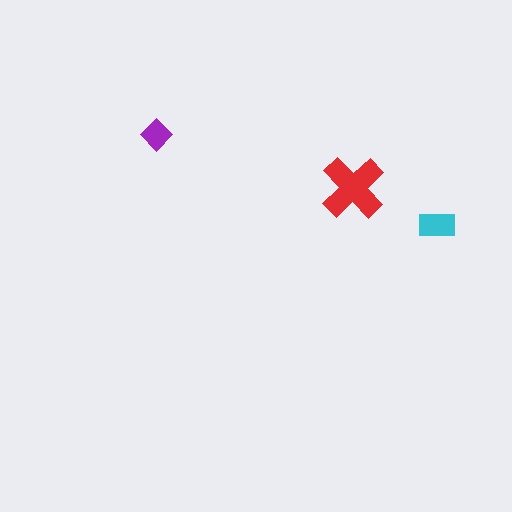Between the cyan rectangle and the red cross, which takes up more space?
The red cross.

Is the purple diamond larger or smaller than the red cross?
Smaller.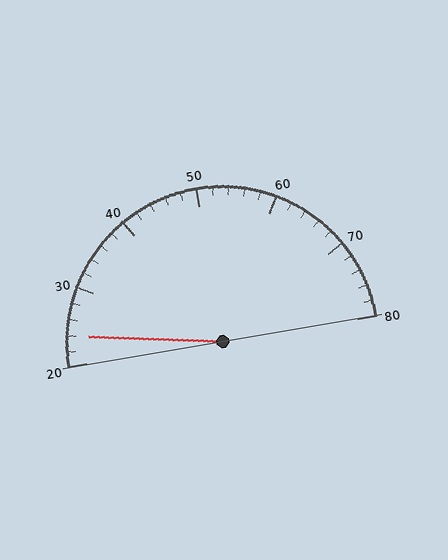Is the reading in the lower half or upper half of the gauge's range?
The reading is in the lower half of the range (20 to 80).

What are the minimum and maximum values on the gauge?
The gauge ranges from 20 to 80.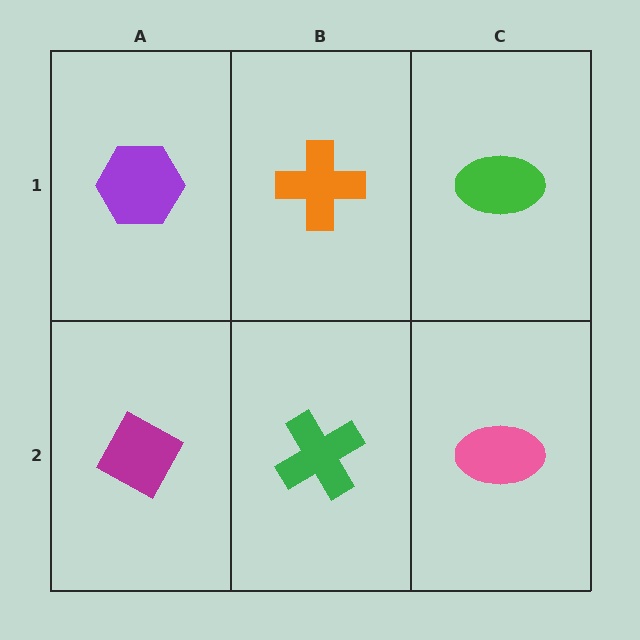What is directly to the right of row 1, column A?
An orange cross.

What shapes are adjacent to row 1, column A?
A magenta diamond (row 2, column A), an orange cross (row 1, column B).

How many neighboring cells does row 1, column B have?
3.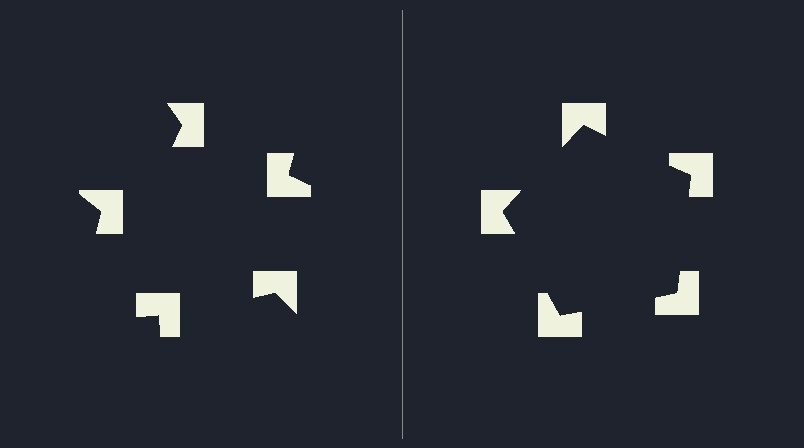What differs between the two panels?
The notched squares are positioned identically on both sides; only the wedge orientations differ. On the right they align to a pentagon; on the left they are misaligned.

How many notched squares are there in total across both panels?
10 — 5 on each side.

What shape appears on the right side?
An illusory pentagon.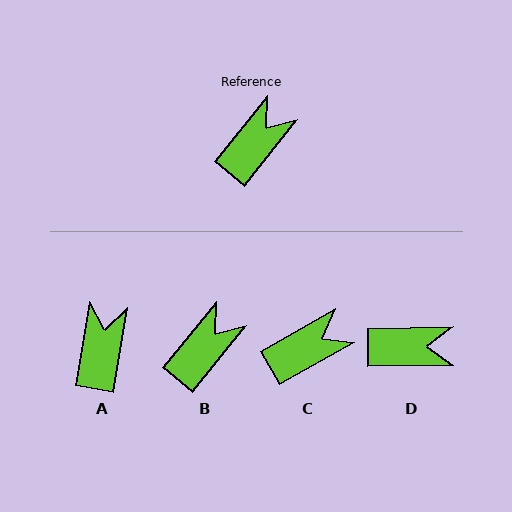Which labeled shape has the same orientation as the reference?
B.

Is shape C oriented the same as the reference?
No, it is off by about 21 degrees.